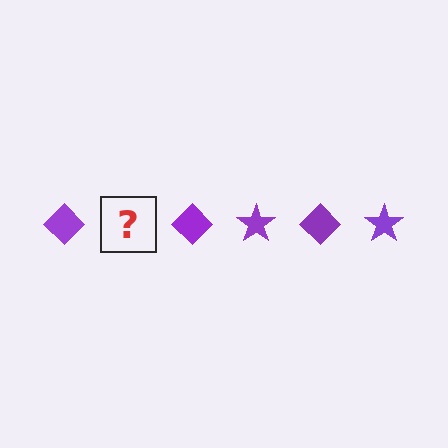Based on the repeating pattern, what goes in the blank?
The blank should be a purple star.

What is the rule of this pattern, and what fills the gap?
The rule is that the pattern cycles through diamond, star shapes in purple. The gap should be filled with a purple star.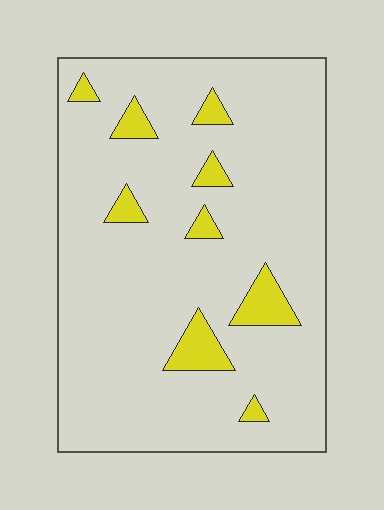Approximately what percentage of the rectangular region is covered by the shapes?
Approximately 10%.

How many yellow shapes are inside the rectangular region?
9.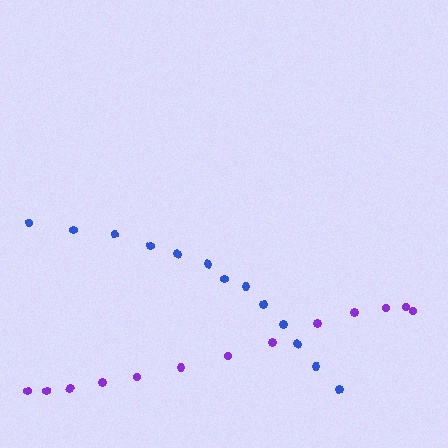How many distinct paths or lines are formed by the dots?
There are 2 distinct paths.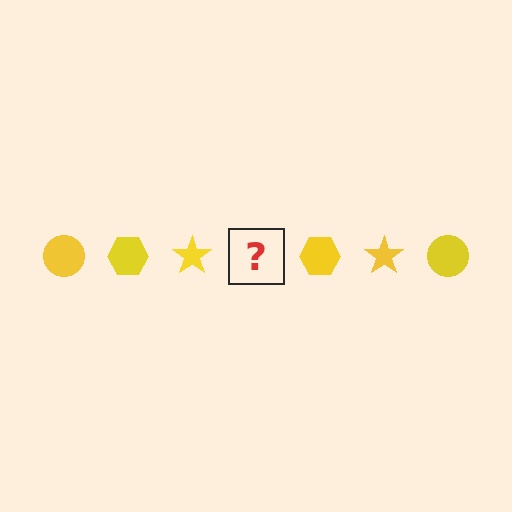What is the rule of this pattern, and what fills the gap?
The rule is that the pattern cycles through circle, hexagon, star shapes in yellow. The gap should be filled with a yellow circle.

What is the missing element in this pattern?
The missing element is a yellow circle.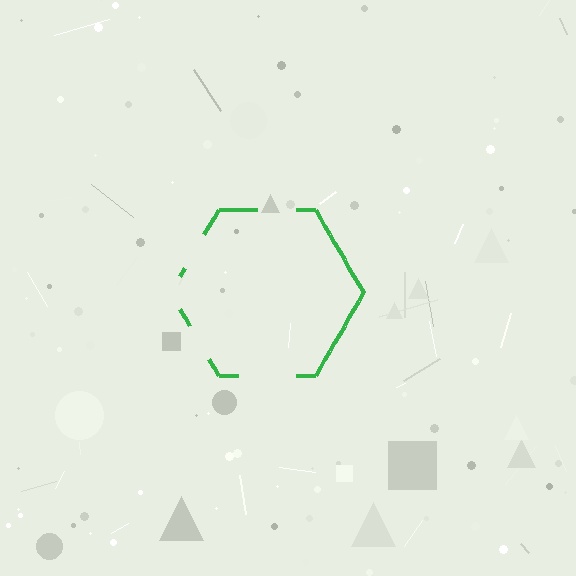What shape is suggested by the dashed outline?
The dashed outline suggests a hexagon.